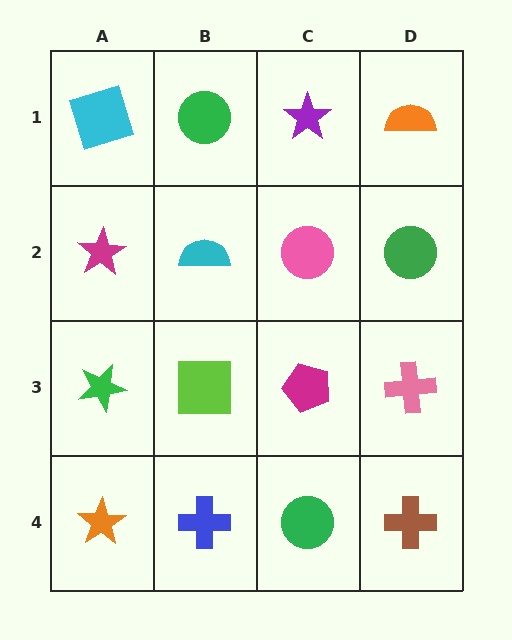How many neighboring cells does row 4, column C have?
3.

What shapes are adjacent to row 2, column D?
An orange semicircle (row 1, column D), a pink cross (row 3, column D), a pink circle (row 2, column C).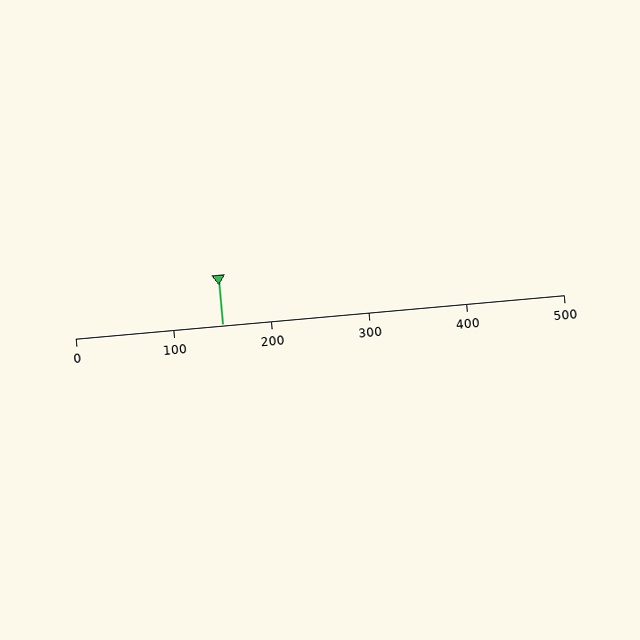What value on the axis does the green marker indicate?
The marker indicates approximately 150.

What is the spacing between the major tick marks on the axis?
The major ticks are spaced 100 apart.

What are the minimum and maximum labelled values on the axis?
The axis runs from 0 to 500.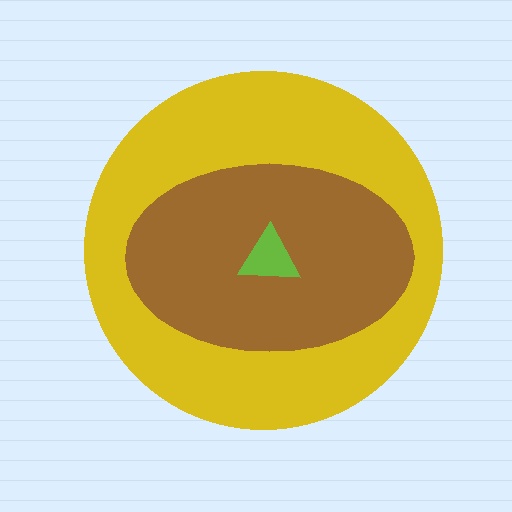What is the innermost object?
The lime triangle.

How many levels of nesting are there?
3.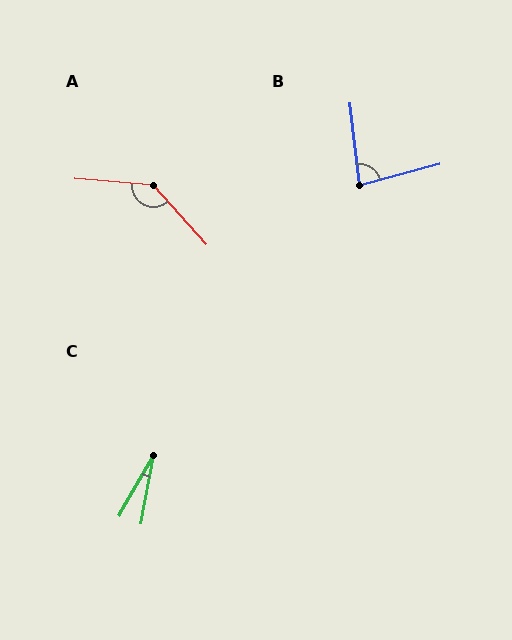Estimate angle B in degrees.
Approximately 82 degrees.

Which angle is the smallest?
C, at approximately 19 degrees.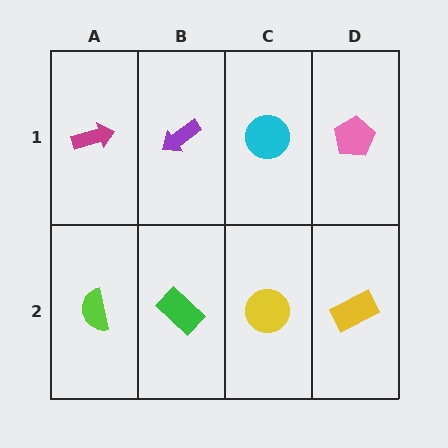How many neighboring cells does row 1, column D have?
2.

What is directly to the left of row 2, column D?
A yellow circle.